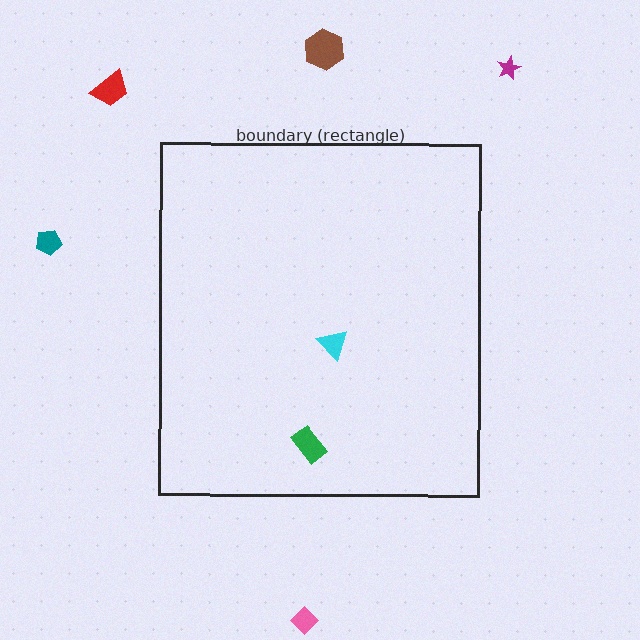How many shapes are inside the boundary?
2 inside, 5 outside.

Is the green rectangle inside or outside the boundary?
Inside.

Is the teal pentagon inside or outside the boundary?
Outside.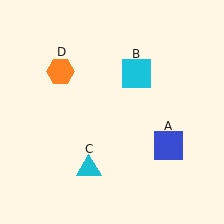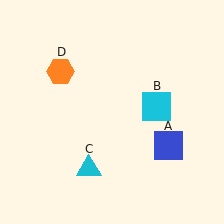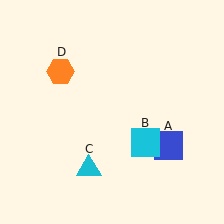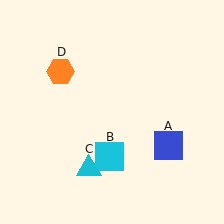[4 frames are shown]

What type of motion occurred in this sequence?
The cyan square (object B) rotated clockwise around the center of the scene.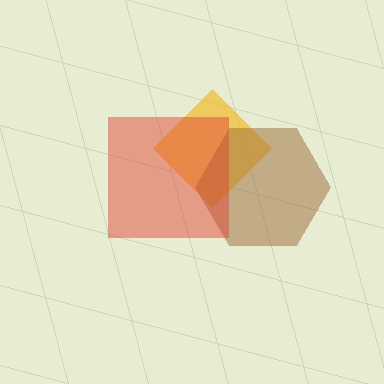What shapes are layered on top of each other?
The layered shapes are: a yellow diamond, a brown hexagon, a red square.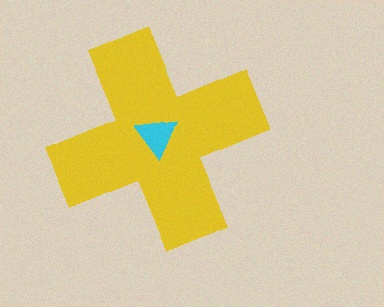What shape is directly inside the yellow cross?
The cyan triangle.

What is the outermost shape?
The yellow cross.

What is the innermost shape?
The cyan triangle.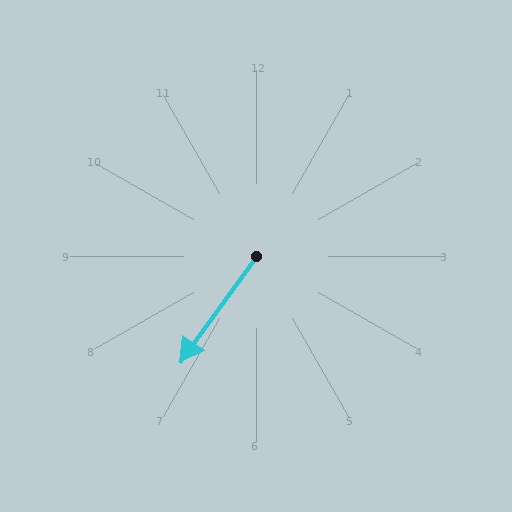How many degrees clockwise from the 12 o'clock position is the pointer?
Approximately 216 degrees.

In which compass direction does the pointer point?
Southwest.